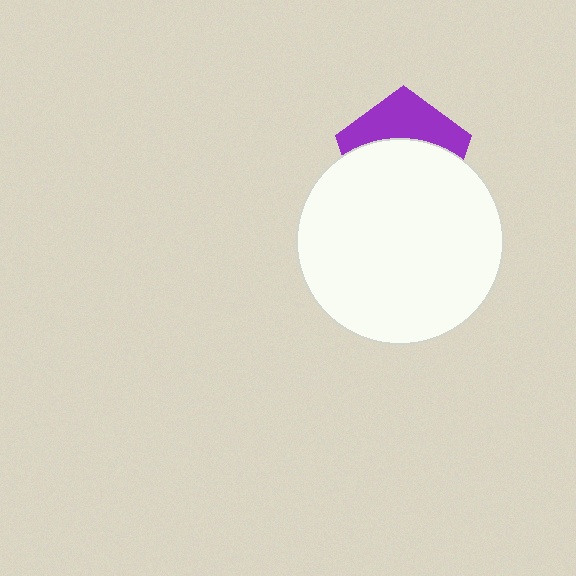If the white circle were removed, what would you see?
You would see the complete purple pentagon.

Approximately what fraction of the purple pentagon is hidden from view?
Roughly 62% of the purple pentagon is hidden behind the white circle.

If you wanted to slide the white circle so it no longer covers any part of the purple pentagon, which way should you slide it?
Slide it down — that is the most direct way to separate the two shapes.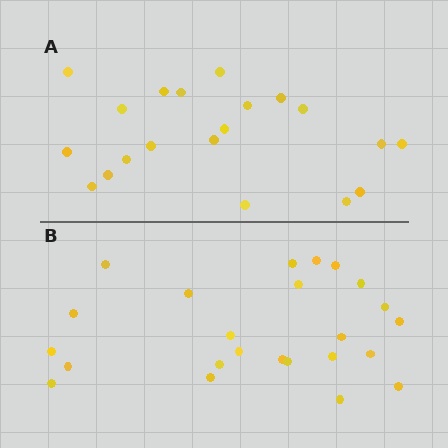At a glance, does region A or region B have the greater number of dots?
Region B (the bottom region) has more dots.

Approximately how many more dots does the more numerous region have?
Region B has about 4 more dots than region A.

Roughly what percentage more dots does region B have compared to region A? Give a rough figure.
About 20% more.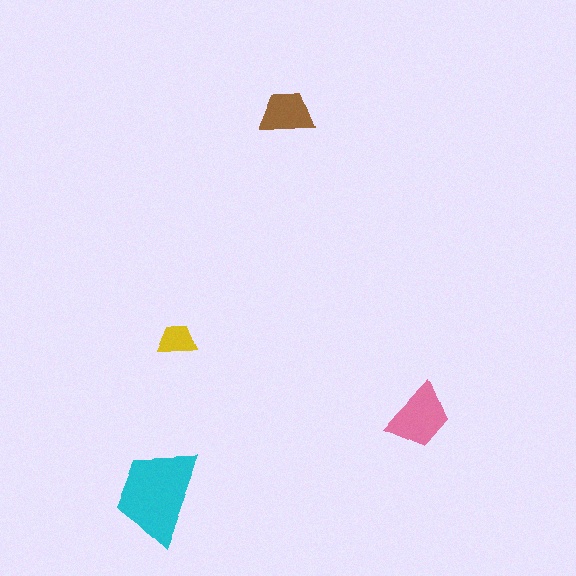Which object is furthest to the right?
The pink trapezoid is rightmost.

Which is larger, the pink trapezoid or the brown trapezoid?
The pink one.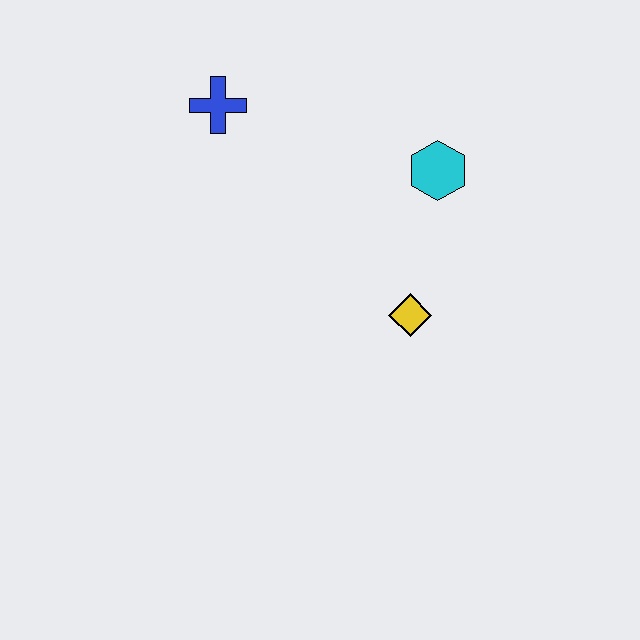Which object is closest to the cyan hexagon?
The yellow diamond is closest to the cyan hexagon.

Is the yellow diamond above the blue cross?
No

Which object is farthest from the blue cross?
The yellow diamond is farthest from the blue cross.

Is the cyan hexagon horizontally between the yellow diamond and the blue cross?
No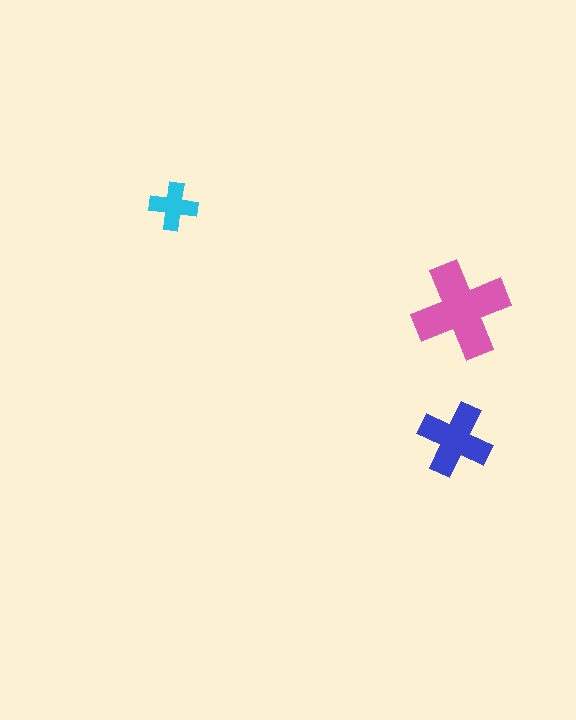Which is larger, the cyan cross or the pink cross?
The pink one.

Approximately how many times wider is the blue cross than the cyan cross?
About 1.5 times wider.